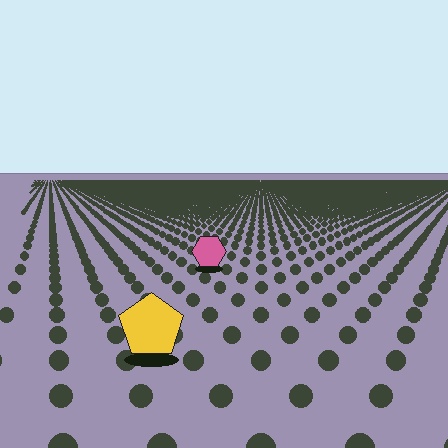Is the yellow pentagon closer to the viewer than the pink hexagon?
Yes. The yellow pentagon is closer — you can tell from the texture gradient: the ground texture is coarser near it.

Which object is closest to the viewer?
The yellow pentagon is closest. The texture marks near it are larger and more spread out.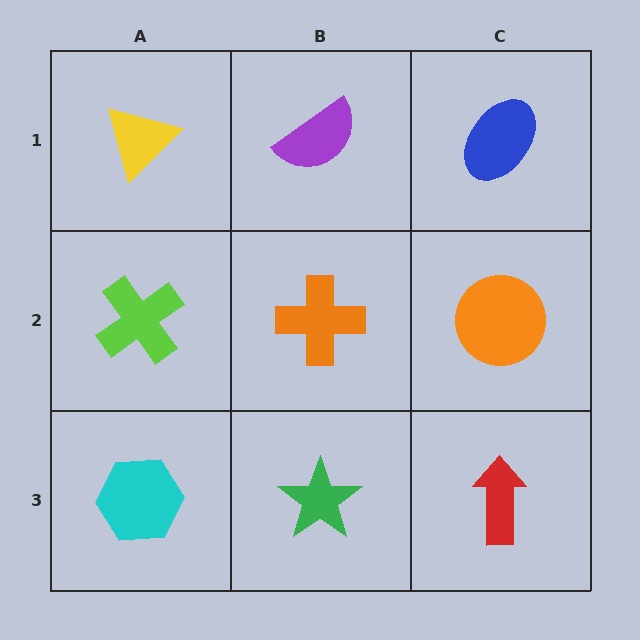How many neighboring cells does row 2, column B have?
4.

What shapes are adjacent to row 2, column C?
A blue ellipse (row 1, column C), a red arrow (row 3, column C), an orange cross (row 2, column B).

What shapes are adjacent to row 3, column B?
An orange cross (row 2, column B), a cyan hexagon (row 3, column A), a red arrow (row 3, column C).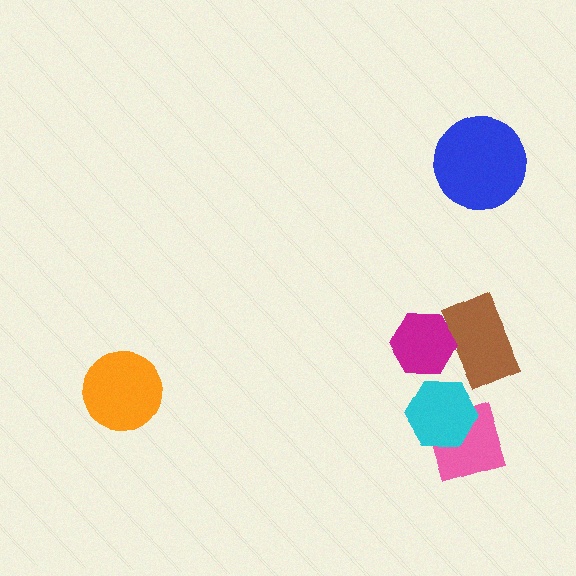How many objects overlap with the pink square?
1 object overlaps with the pink square.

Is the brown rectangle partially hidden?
Yes, it is partially covered by another shape.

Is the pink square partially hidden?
Yes, it is partially covered by another shape.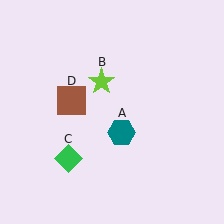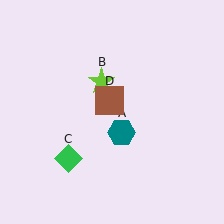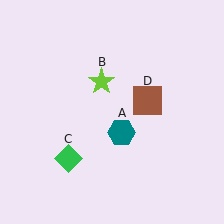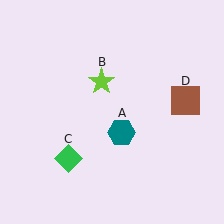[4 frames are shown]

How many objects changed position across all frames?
1 object changed position: brown square (object D).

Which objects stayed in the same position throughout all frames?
Teal hexagon (object A) and lime star (object B) and green diamond (object C) remained stationary.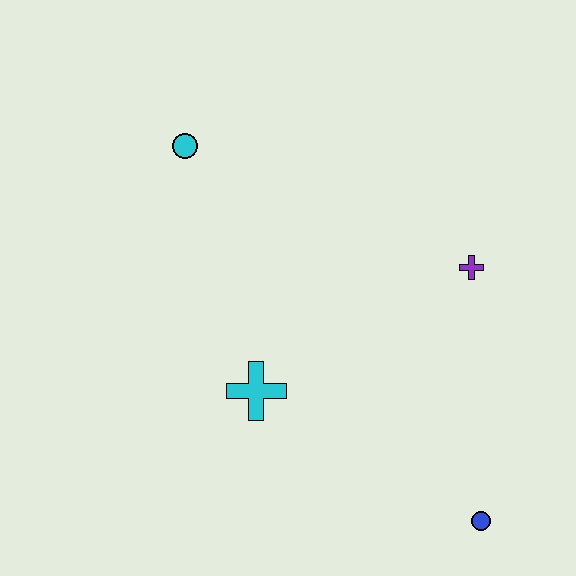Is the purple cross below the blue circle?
No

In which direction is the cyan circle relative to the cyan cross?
The cyan circle is above the cyan cross.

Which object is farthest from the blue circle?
The cyan circle is farthest from the blue circle.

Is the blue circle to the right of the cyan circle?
Yes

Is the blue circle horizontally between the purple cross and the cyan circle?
No